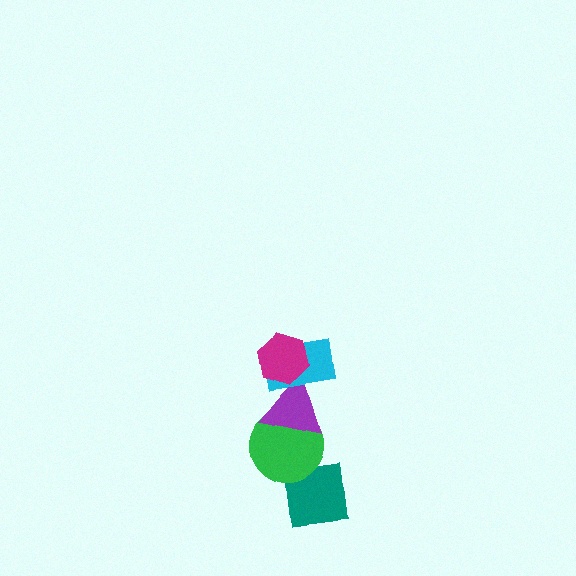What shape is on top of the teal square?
The green circle is on top of the teal square.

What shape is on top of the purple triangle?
The cyan rectangle is on top of the purple triangle.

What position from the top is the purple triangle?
The purple triangle is 3rd from the top.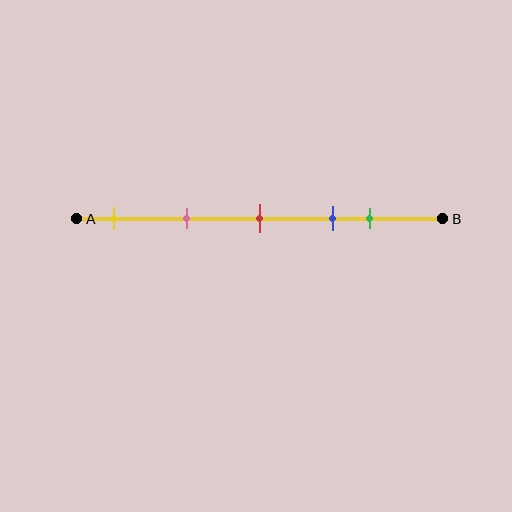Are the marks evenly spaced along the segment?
No, the marks are not evenly spaced.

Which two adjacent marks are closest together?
The blue and green marks are the closest adjacent pair.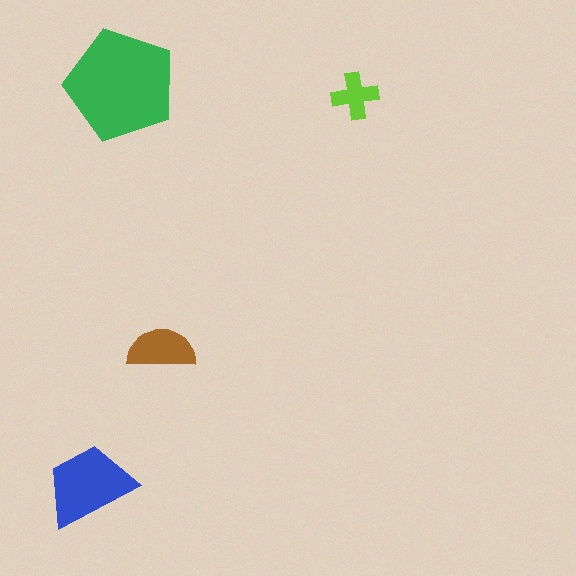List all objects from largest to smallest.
The green pentagon, the blue trapezoid, the brown semicircle, the lime cross.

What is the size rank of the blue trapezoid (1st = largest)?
2nd.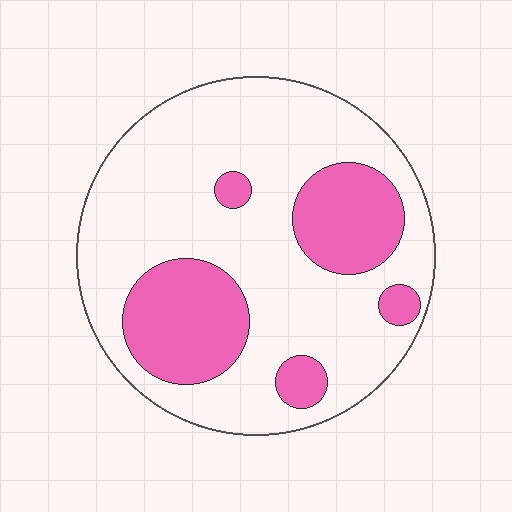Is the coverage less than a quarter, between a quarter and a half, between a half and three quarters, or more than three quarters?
Between a quarter and a half.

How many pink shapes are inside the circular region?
5.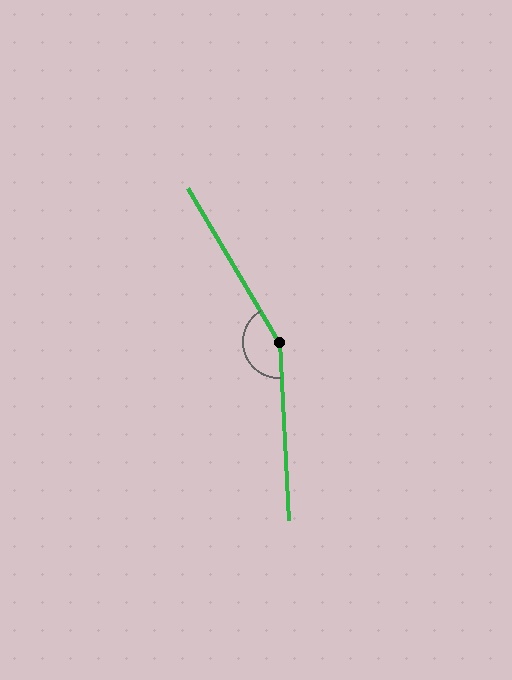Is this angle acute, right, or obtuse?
It is obtuse.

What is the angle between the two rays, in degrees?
Approximately 152 degrees.